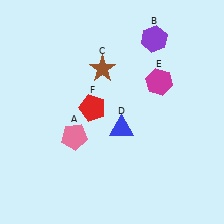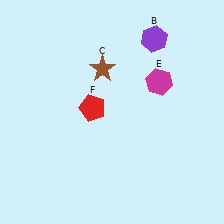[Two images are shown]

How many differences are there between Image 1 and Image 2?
There are 2 differences between the two images.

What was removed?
The pink pentagon (A), the blue triangle (D) were removed in Image 2.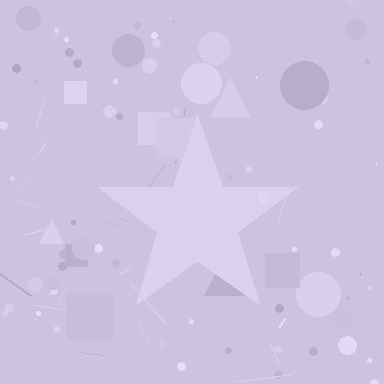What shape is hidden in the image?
A star is hidden in the image.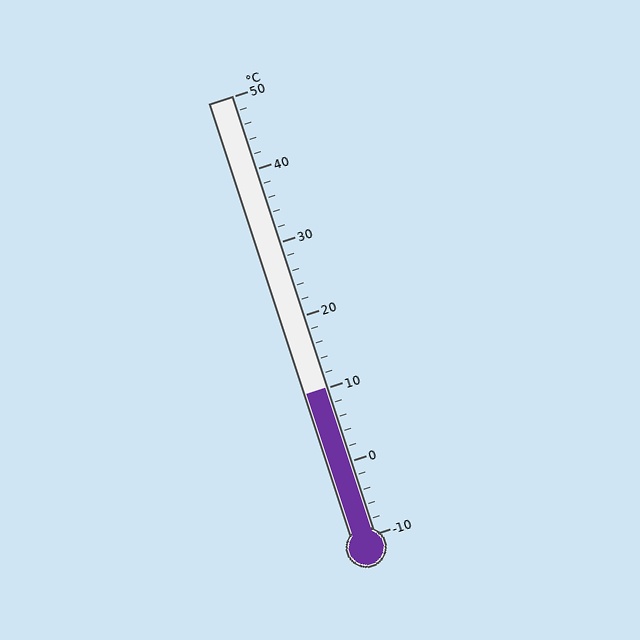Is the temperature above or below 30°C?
The temperature is below 30°C.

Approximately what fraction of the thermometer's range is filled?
The thermometer is filled to approximately 35% of its range.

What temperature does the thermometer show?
The thermometer shows approximately 10°C.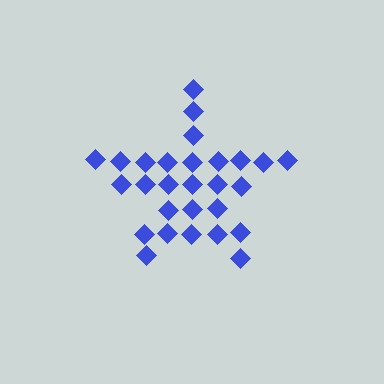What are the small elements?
The small elements are diamonds.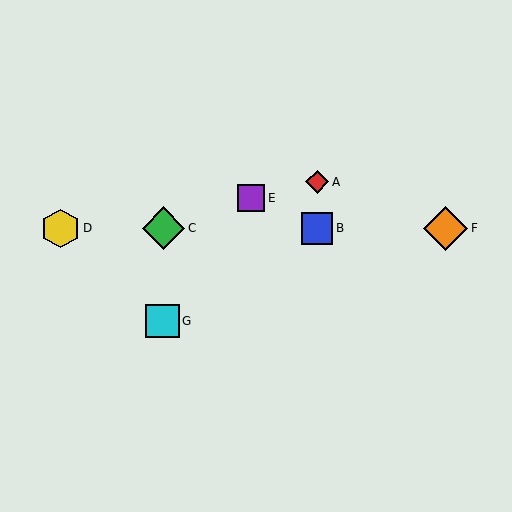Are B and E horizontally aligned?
No, B is at y≈228 and E is at y≈198.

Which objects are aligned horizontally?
Objects B, C, D, F are aligned horizontally.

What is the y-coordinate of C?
Object C is at y≈228.